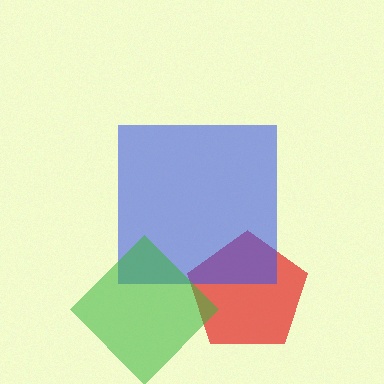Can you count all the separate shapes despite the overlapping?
Yes, there are 3 separate shapes.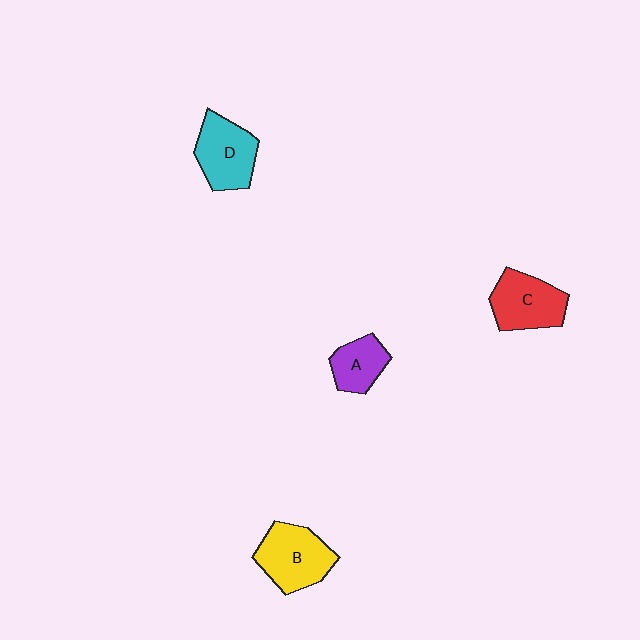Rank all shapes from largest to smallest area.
From largest to smallest: B (yellow), D (cyan), C (red), A (purple).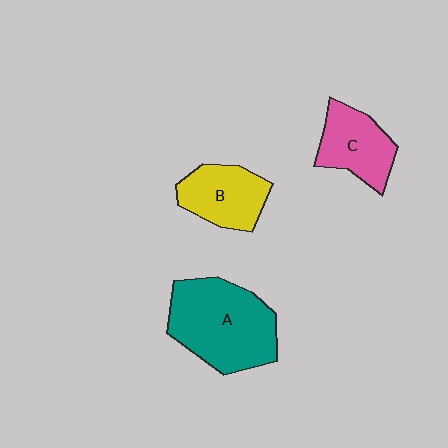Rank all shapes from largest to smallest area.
From largest to smallest: A (teal), B (yellow), C (pink).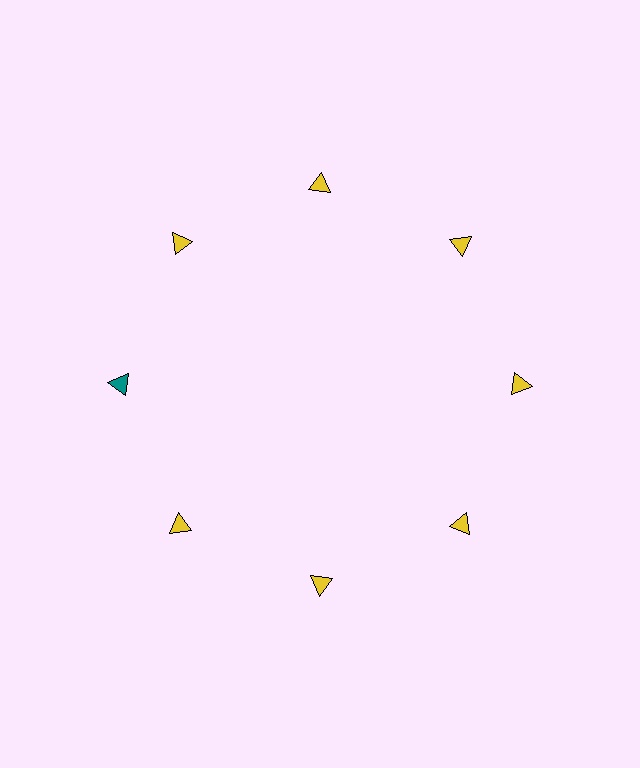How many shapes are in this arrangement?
There are 8 shapes arranged in a ring pattern.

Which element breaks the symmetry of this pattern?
The teal triangle at roughly the 9 o'clock position breaks the symmetry. All other shapes are yellow triangles.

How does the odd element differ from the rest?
It has a different color: teal instead of yellow.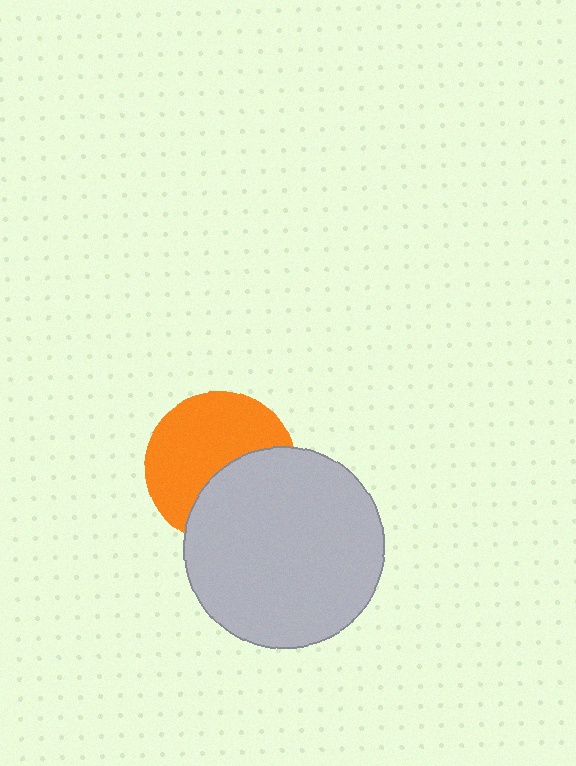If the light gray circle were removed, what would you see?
You would see the complete orange circle.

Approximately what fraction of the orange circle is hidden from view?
Roughly 41% of the orange circle is hidden behind the light gray circle.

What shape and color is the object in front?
The object in front is a light gray circle.